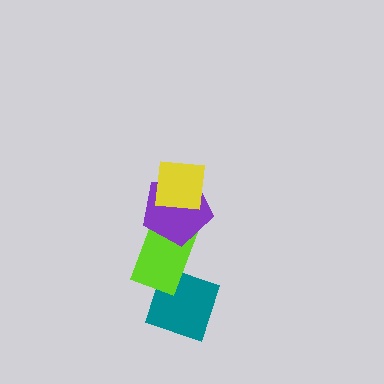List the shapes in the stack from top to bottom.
From top to bottom: the yellow square, the purple pentagon, the lime rectangle, the teal diamond.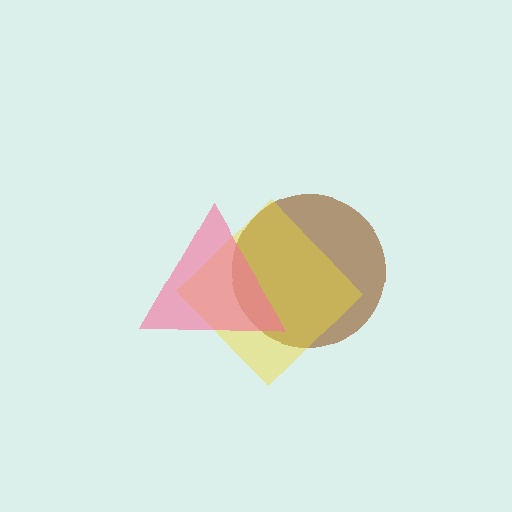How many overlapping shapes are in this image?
There are 3 overlapping shapes in the image.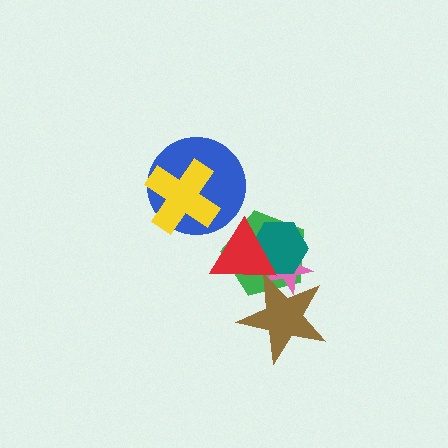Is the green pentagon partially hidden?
Yes, it is partially covered by another shape.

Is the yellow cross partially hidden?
No, no other shape covers it.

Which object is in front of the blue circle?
The yellow cross is in front of the blue circle.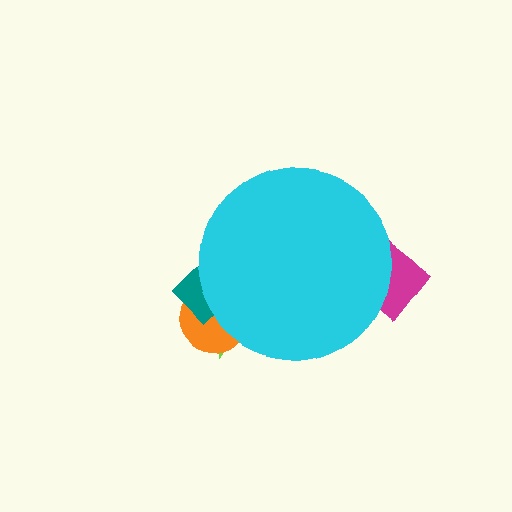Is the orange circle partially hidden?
Yes, the orange circle is partially hidden behind the cyan circle.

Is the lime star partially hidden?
Yes, the lime star is partially hidden behind the cyan circle.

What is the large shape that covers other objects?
A cyan circle.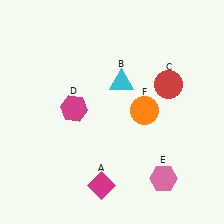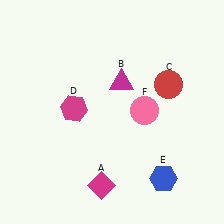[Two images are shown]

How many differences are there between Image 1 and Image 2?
There are 3 differences between the two images.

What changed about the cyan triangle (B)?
In Image 1, B is cyan. In Image 2, it changed to magenta.